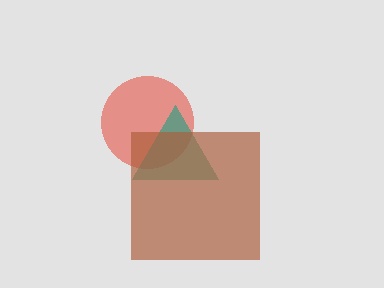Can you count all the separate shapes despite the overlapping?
Yes, there are 3 separate shapes.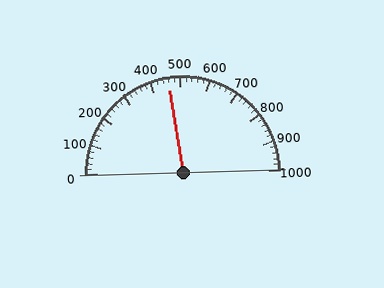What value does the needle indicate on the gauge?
The needle indicates approximately 460.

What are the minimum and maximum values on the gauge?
The gauge ranges from 0 to 1000.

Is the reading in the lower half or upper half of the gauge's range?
The reading is in the lower half of the range (0 to 1000).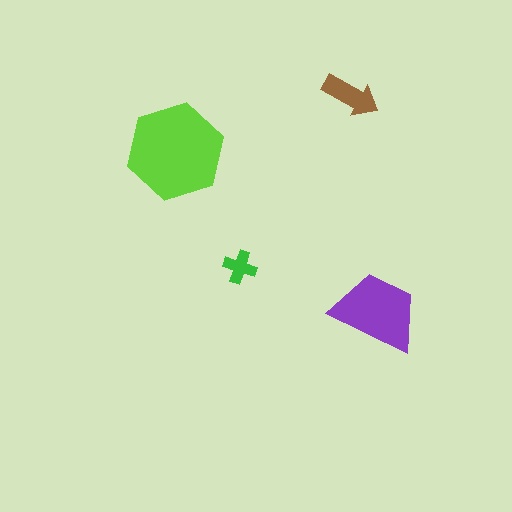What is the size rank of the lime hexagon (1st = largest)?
1st.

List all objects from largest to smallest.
The lime hexagon, the purple trapezoid, the brown arrow, the green cross.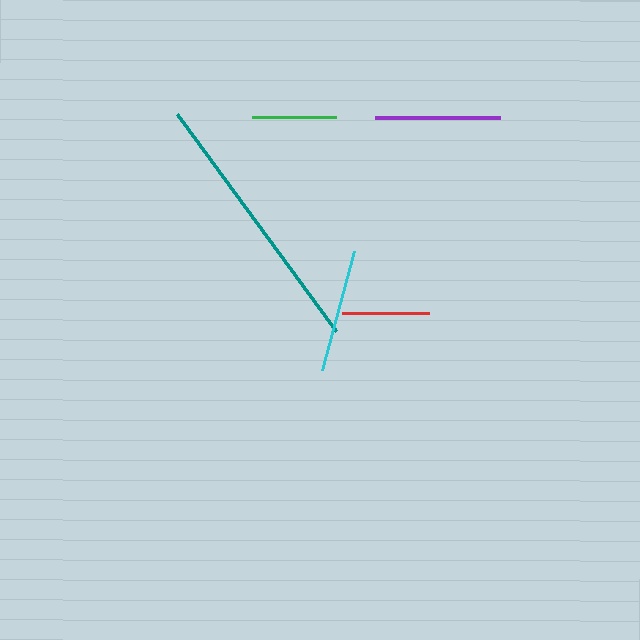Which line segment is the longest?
The teal line is the longest at approximately 268 pixels.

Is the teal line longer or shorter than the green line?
The teal line is longer than the green line.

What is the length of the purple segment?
The purple segment is approximately 125 pixels long.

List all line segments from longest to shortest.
From longest to shortest: teal, purple, cyan, red, green.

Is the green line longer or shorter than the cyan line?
The cyan line is longer than the green line.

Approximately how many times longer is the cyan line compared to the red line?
The cyan line is approximately 1.4 times the length of the red line.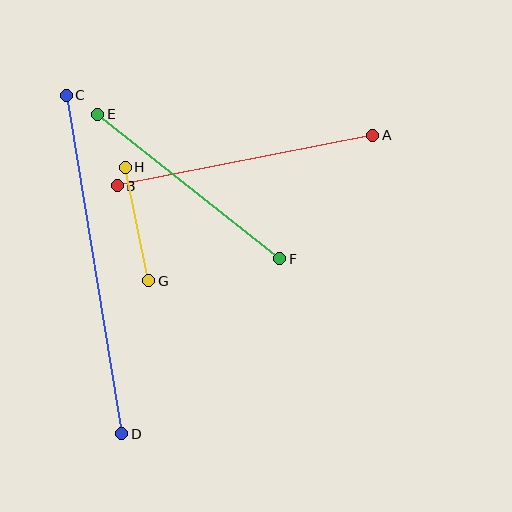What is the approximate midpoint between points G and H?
The midpoint is at approximately (137, 224) pixels.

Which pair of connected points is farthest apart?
Points C and D are farthest apart.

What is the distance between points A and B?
The distance is approximately 261 pixels.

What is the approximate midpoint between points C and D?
The midpoint is at approximately (94, 265) pixels.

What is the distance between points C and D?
The distance is approximately 343 pixels.